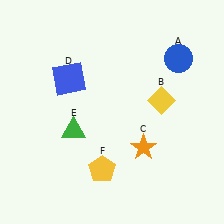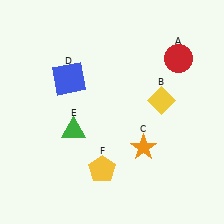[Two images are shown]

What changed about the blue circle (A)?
In Image 1, A is blue. In Image 2, it changed to red.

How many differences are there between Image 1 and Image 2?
There is 1 difference between the two images.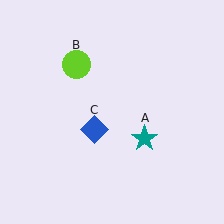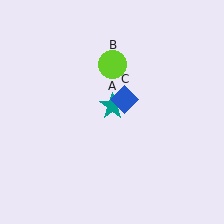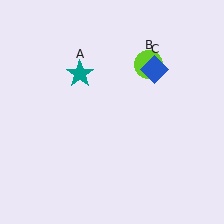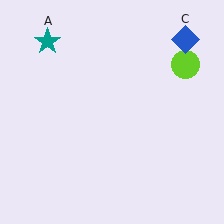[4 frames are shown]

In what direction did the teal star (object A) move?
The teal star (object A) moved up and to the left.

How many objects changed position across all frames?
3 objects changed position: teal star (object A), lime circle (object B), blue diamond (object C).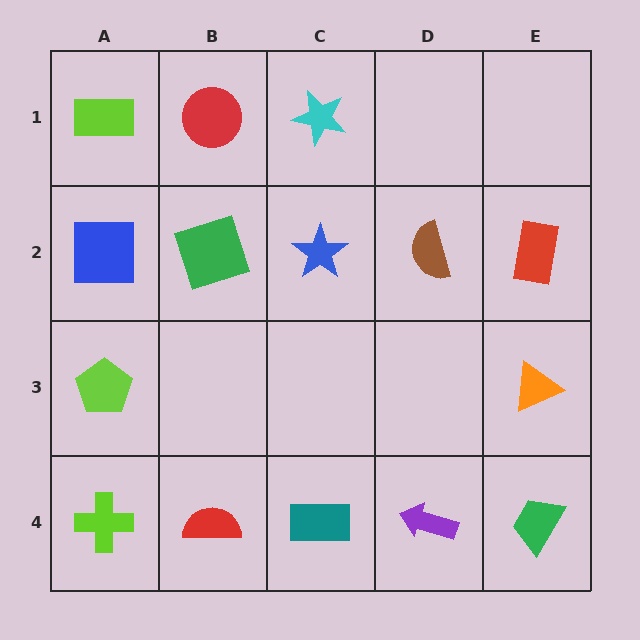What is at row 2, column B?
A green square.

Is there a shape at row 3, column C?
No, that cell is empty.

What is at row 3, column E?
An orange triangle.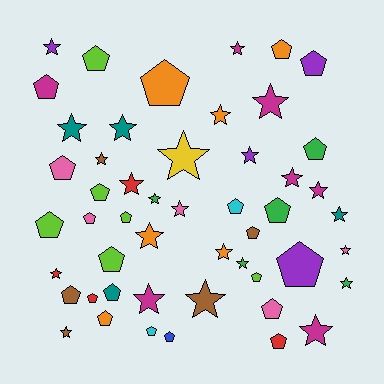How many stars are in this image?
There are 25 stars.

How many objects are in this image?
There are 50 objects.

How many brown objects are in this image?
There are 5 brown objects.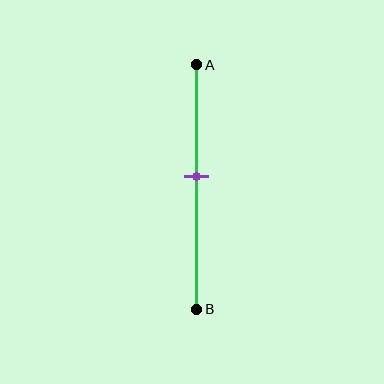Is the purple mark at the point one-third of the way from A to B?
No, the mark is at about 45% from A, not at the 33% one-third point.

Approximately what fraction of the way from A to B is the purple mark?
The purple mark is approximately 45% of the way from A to B.